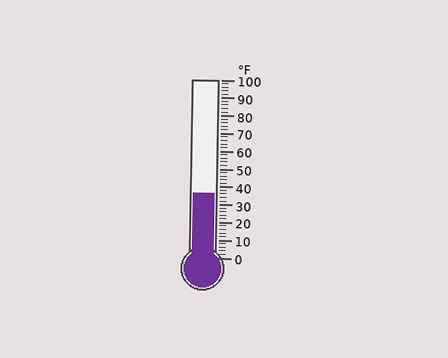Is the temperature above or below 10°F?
The temperature is above 10°F.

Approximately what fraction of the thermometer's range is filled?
The thermometer is filled to approximately 35% of its range.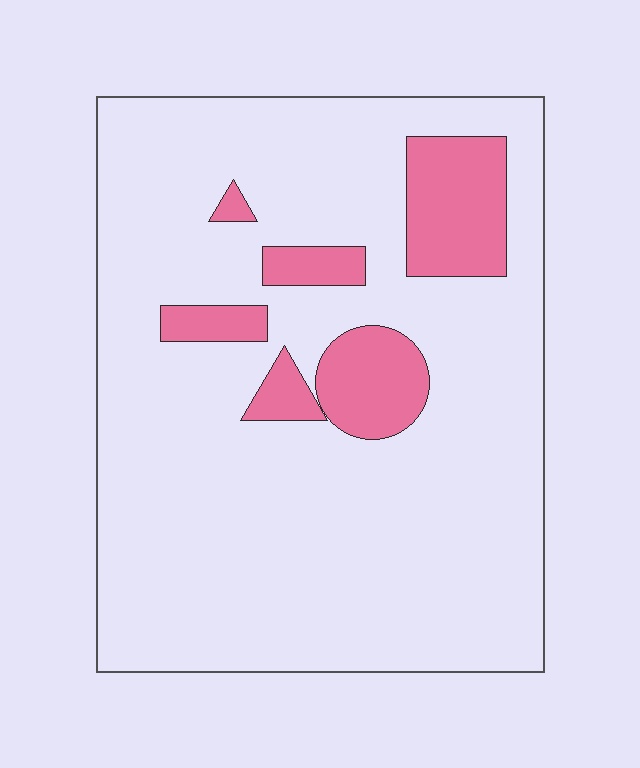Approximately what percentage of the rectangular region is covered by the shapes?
Approximately 15%.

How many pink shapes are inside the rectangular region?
6.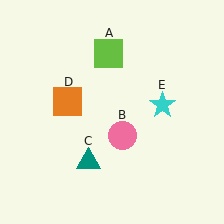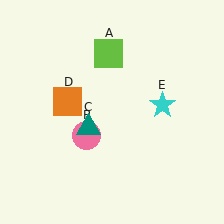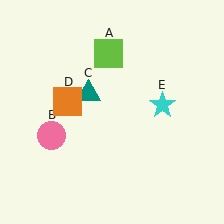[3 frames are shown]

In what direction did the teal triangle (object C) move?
The teal triangle (object C) moved up.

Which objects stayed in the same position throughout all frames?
Lime square (object A) and orange square (object D) and cyan star (object E) remained stationary.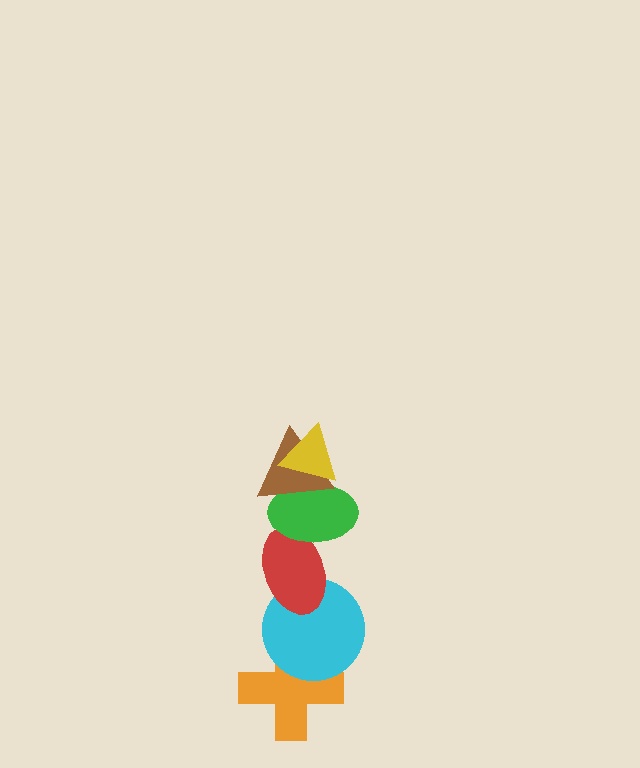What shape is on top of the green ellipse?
The brown triangle is on top of the green ellipse.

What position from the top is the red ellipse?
The red ellipse is 4th from the top.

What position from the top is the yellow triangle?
The yellow triangle is 1st from the top.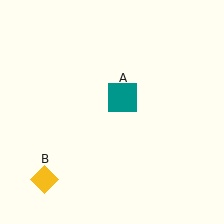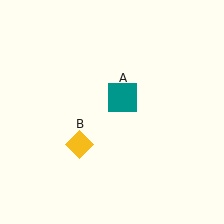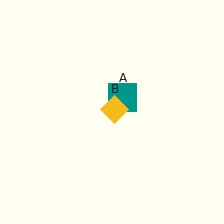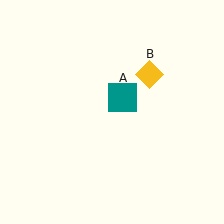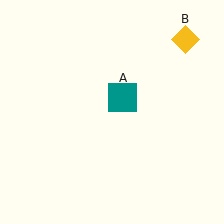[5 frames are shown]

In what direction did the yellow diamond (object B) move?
The yellow diamond (object B) moved up and to the right.